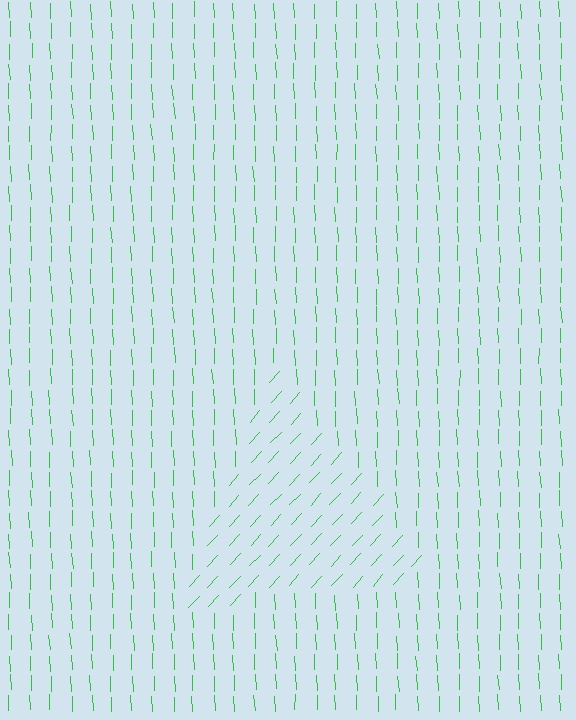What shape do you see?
I see a triangle.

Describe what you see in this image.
The image is filled with small green line segments. A triangle region in the image has lines oriented differently from the surrounding lines, creating a visible texture boundary.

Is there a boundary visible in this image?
Yes, there is a texture boundary formed by a change in line orientation.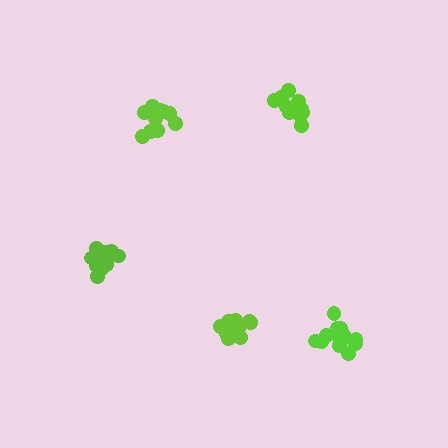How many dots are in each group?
Group 1: 14 dots, Group 2: 11 dots, Group 3: 11 dots, Group 4: 14 dots, Group 5: 14 dots (64 total).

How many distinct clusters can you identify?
There are 5 distinct clusters.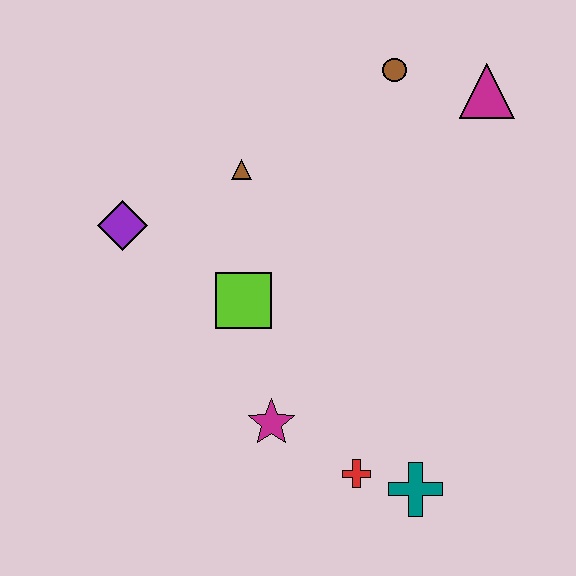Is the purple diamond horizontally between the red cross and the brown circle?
No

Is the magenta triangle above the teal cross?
Yes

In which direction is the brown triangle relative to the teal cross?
The brown triangle is above the teal cross.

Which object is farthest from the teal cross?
The brown circle is farthest from the teal cross.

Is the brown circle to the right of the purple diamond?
Yes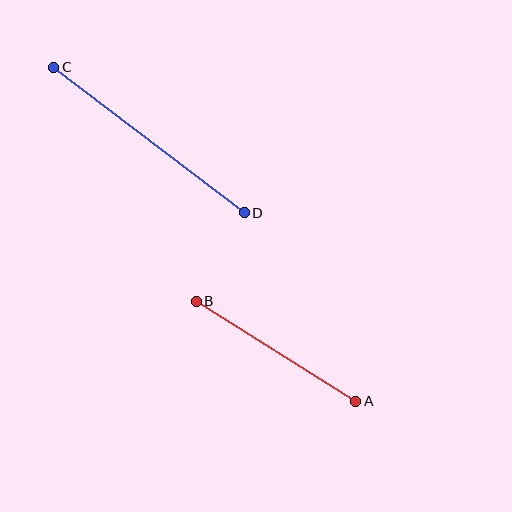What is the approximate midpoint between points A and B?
The midpoint is at approximately (276, 351) pixels.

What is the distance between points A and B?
The distance is approximately 188 pixels.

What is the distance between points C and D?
The distance is approximately 240 pixels.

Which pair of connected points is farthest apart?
Points C and D are farthest apart.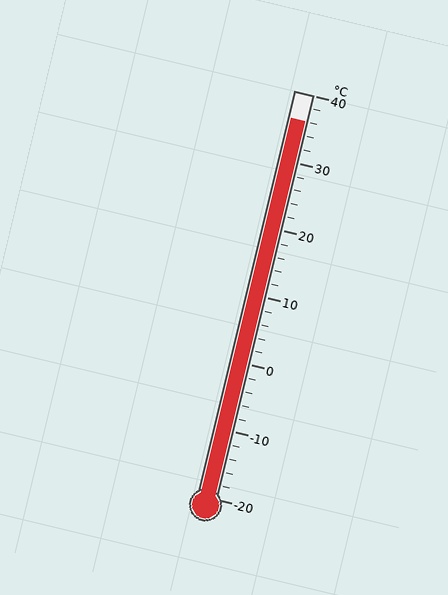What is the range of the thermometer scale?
The thermometer scale ranges from -20°C to 40°C.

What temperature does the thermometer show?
The thermometer shows approximately 36°C.